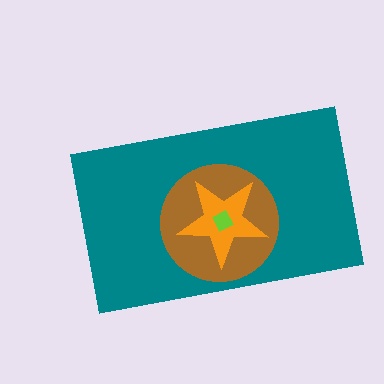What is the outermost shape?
The teal rectangle.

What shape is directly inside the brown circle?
The orange star.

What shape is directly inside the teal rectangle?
The brown circle.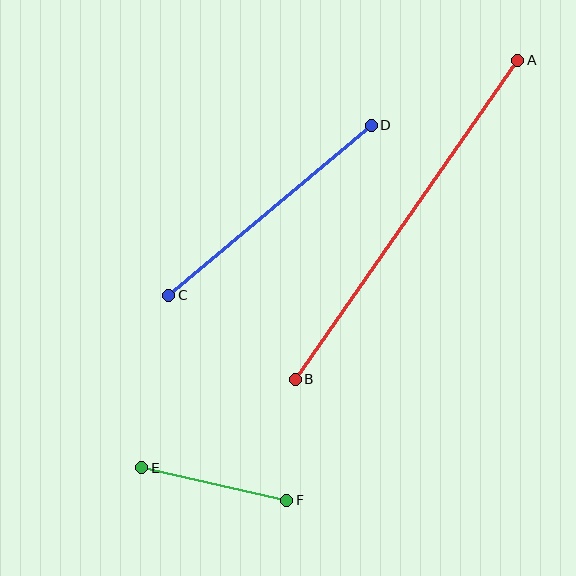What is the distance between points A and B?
The distance is approximately 389 pixels.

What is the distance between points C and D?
The distance is approximately 264 pixels.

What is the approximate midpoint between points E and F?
The midpoint is at approximately (214, 484) pixels.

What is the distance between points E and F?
The distance is approximately 148 pixels.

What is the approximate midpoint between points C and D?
The midpoint is at approximately (270, 210) pixels.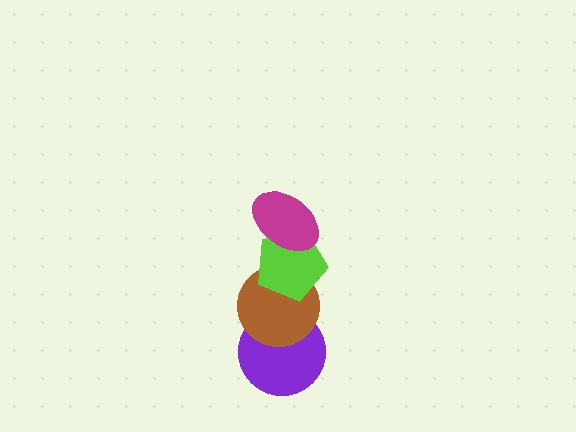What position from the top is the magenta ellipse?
The magenta ellipse is 1st from the top.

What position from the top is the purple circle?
The purple circle is 4th from the top.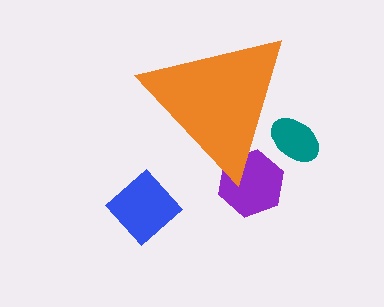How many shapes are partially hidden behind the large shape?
2 shapes are partially hidden.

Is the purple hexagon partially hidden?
Yes, the purple hexagon is partially hidden behind the orange triangle.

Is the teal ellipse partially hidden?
Yes, the teal ellipse is partially hidden behind the orange triangle.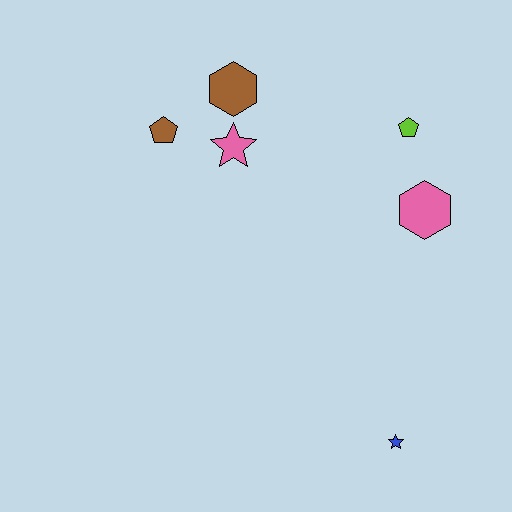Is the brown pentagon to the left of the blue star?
Yes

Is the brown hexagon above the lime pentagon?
Yes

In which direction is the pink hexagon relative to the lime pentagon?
The pink hexagon is below the lime pentagon.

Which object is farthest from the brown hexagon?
The blue star is farthest from the brown hexagon.